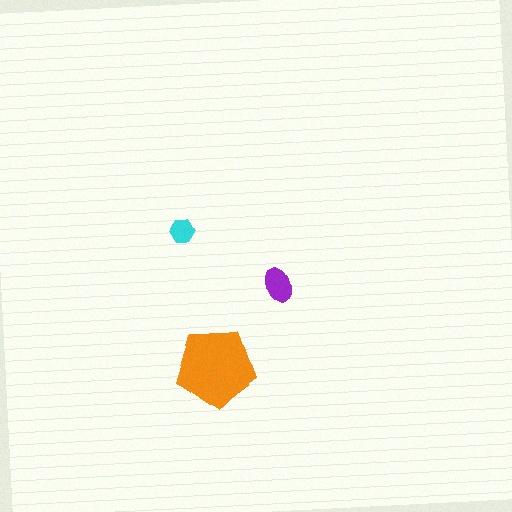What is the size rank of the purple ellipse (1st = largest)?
2nd.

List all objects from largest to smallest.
The orange pentagon, the purple ellipse, the cyan hexagon.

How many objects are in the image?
There are 3 objects in the image.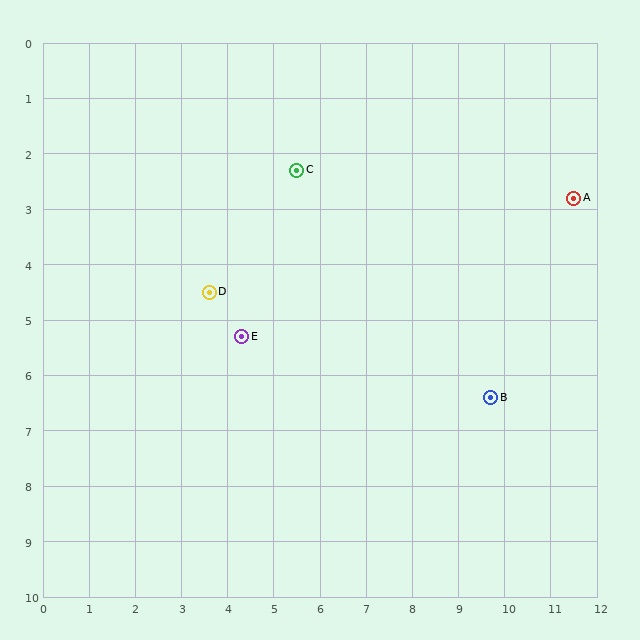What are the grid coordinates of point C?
Point C is at approximately (5.5, 2.3).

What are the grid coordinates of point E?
Point E is at approximately (4.3, 5.3).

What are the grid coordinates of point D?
Point D is at approximately (3.6, 4.5).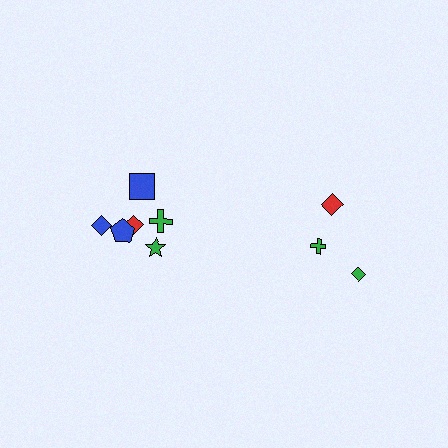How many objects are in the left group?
There are 6 objects.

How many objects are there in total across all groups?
There are 9 objects.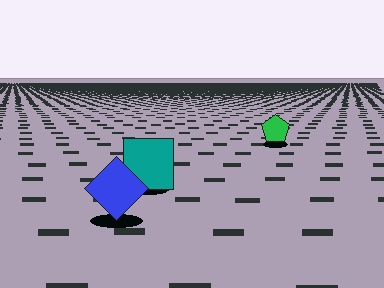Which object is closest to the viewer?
The blue diamond is closest. The texture marks near it are larger and more spread out.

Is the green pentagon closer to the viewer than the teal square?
No. The teal square is closer — you can tell from the texture gradient: the ground texture is coarser near it.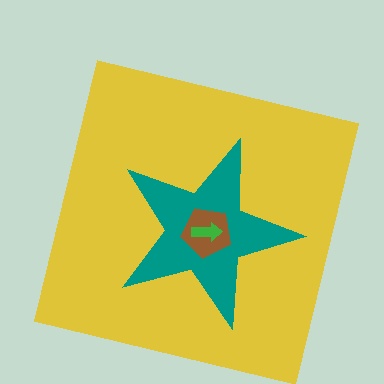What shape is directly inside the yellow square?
The teal star.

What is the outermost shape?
The yellow square.